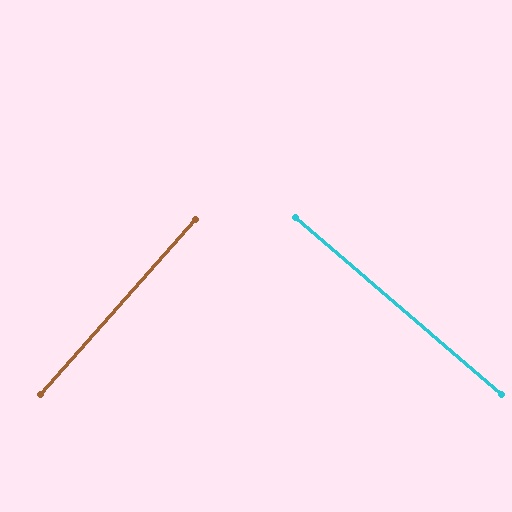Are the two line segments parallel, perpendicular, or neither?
Perpendicular — they meet at approximately 89°.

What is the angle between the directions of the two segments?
Approximately 89 degrees.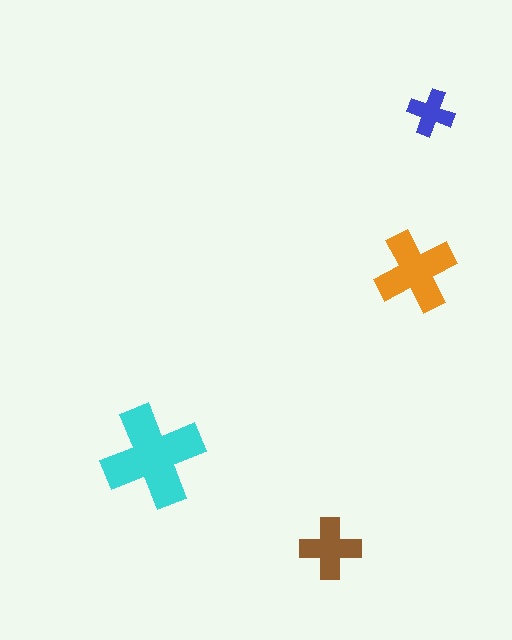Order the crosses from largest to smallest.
the cyan one, the orange one, the brown one, the blue one.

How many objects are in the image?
There are 4 objects in the image.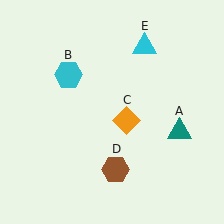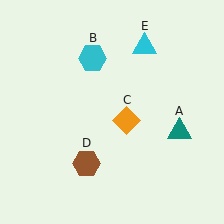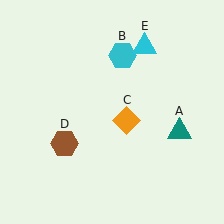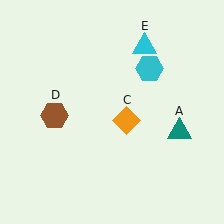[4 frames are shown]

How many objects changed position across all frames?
2 objects changed position: cyan hexagon (object B), brown hexagon (object D).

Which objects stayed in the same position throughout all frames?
Teal triangle (object A) and orange diamond (object C) and cyan triangle (object E) remained stationary.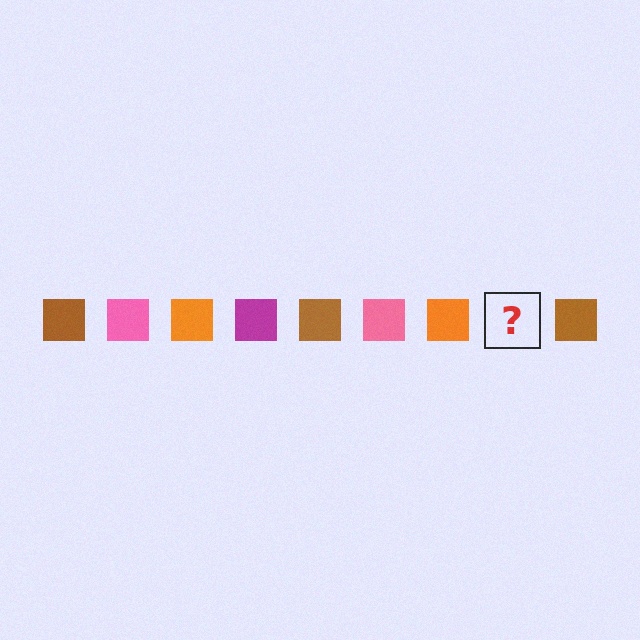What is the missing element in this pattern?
The missing element is a magenta square.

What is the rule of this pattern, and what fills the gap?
The rule is that the pattern cycles through brown, pink, orange, magenta squares. The gap should be filled with a magenta square.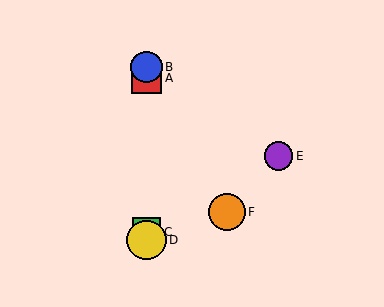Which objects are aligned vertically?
Objects A, B, C, D are aligned vertically.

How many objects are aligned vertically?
4 objects (A, B, C, D) are aligned vertically.